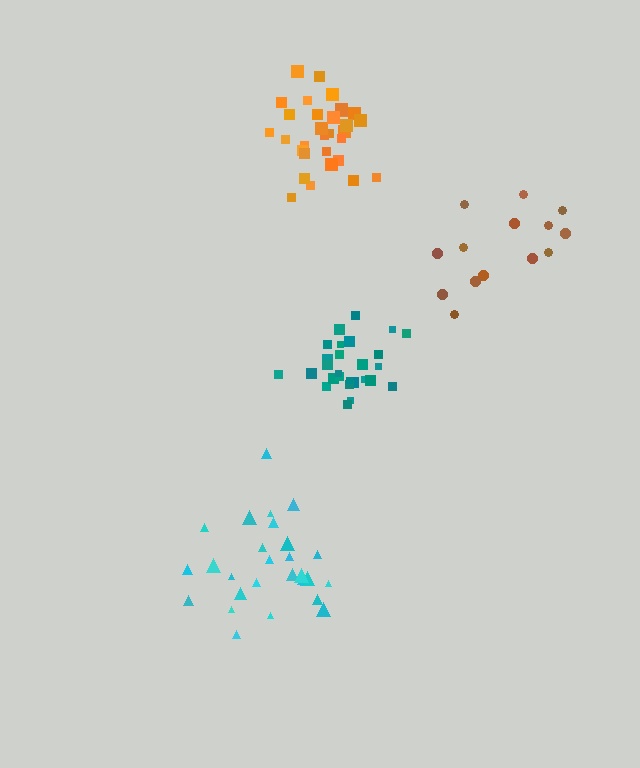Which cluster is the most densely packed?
Teal.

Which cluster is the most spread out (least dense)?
Brown.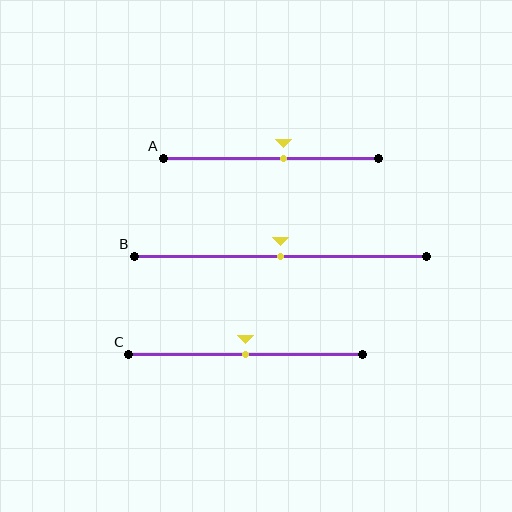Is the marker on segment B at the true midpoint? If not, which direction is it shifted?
Yes, the marker on segment B is at the true midpoint.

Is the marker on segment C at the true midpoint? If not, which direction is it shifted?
Yes, the marker on segment C is at the true midpoint.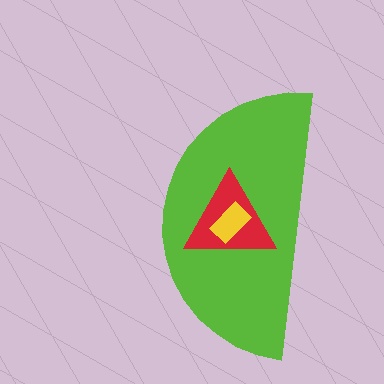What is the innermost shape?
The yellow rectangle.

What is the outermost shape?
The lime semicircle.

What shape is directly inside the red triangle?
The yellow rectangle.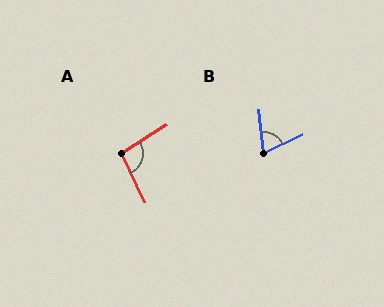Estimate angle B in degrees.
Approximately 69 degrees.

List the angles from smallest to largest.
B (69°), A (97°).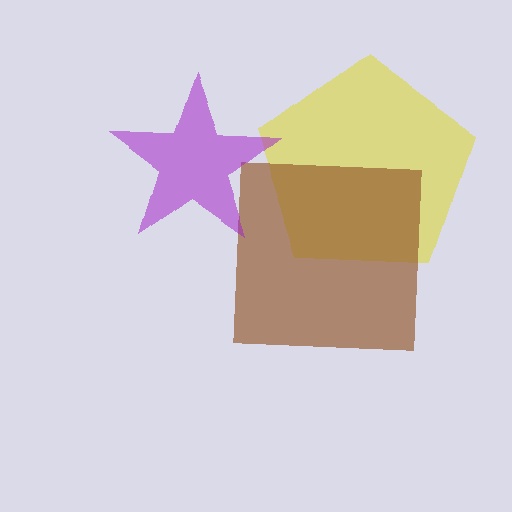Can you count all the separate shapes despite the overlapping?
Yes, there are 3 separate shapes.